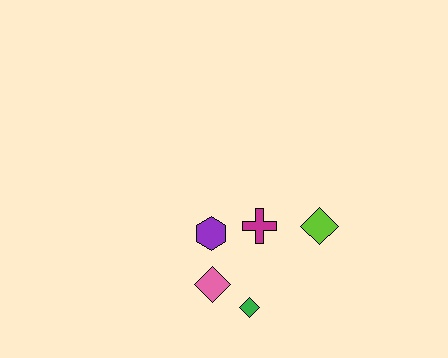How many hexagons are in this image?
There is 1 hexagon.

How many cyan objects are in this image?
There are no cyan objects.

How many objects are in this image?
There are 5 objects.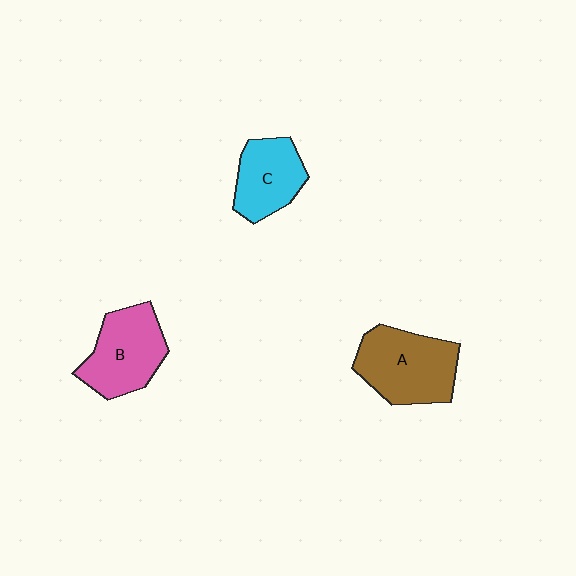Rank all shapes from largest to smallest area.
From largest to smallest: A (brown), B (pink), C (cyan).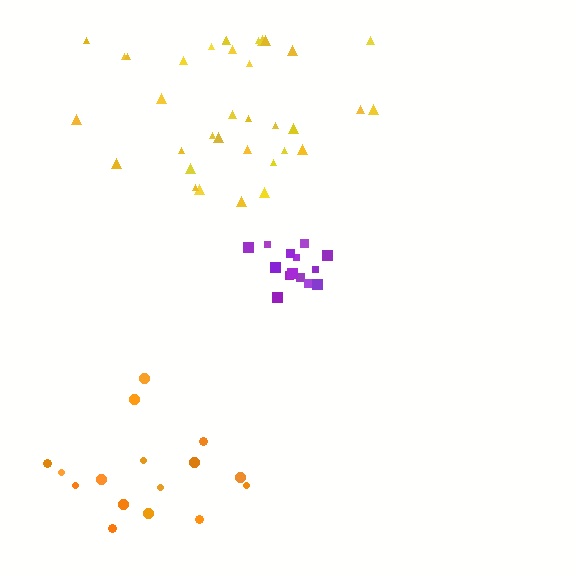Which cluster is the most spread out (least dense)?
Orange.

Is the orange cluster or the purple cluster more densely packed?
Purple.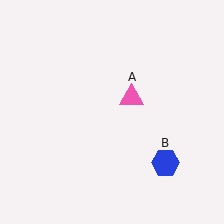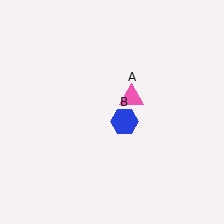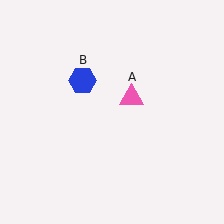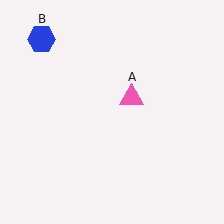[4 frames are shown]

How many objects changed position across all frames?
1 object changed position: blue hexagon (object B).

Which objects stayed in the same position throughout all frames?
Pink triangle (object A) remained stationary.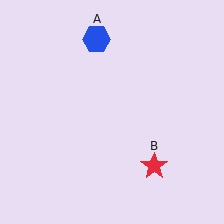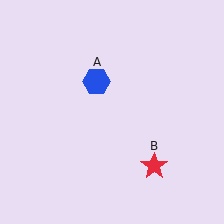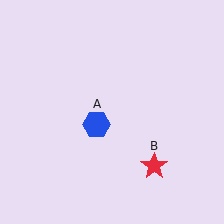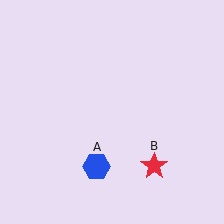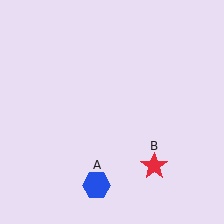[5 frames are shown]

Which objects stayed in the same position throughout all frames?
Red star (object B) remained stationary.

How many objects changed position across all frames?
1 object changed position: blue hexagon (object A).